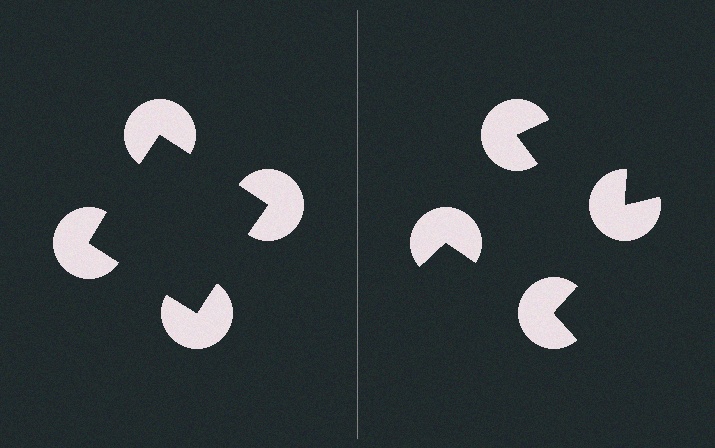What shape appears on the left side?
An illusory square.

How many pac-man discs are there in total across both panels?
8 — 4 on each side.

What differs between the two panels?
The pac-man discs are positioned identically on both sides; only the wedge orientations differ. On the left they align to a square; on the right they are misaligned.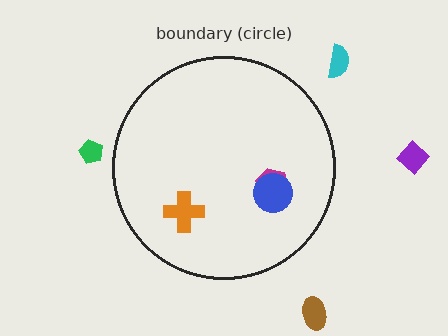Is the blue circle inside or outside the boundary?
Inside.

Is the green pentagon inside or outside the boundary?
Outside.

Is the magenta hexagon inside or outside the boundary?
Inside.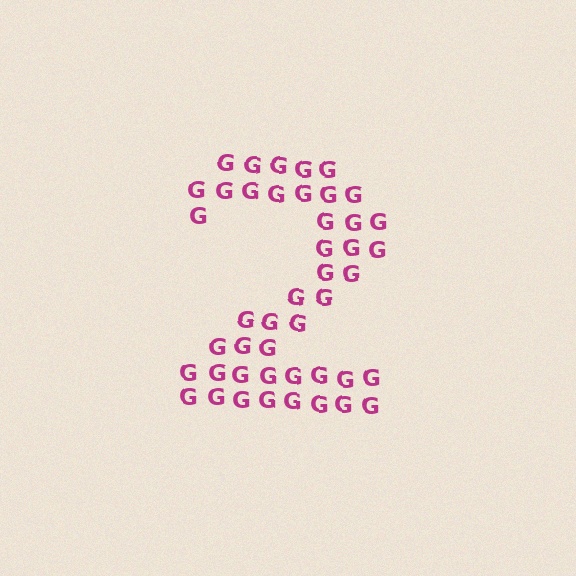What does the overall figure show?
The overall figure shows the digit 2.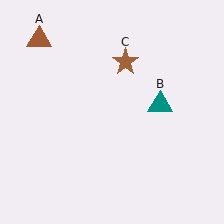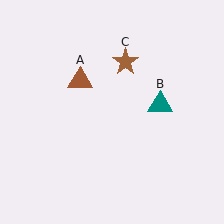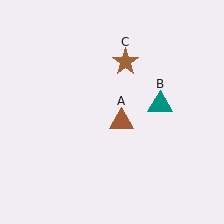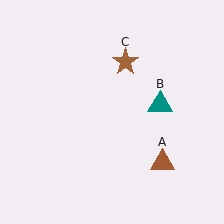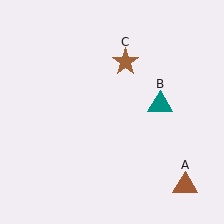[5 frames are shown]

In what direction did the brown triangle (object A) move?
The brown triangle (object A) moved down and to the right.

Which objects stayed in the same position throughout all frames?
Teal triangle (object B) and brown star (object C) remained stationary.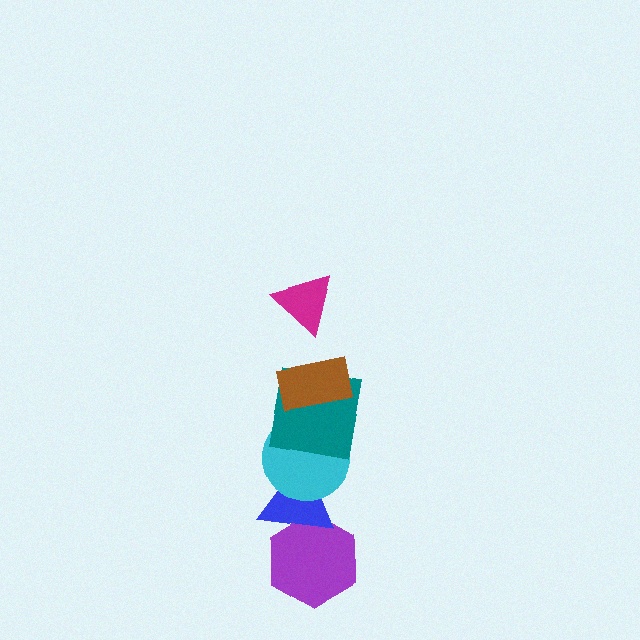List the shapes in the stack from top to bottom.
From top to bottom: the magenta triangle, the brown rectangle, the teal square, the cyan circle, the blue triangle, the purple hexagon.